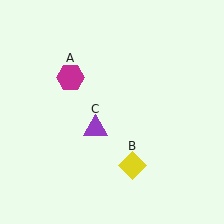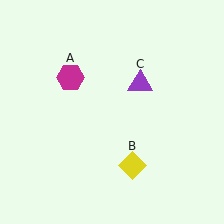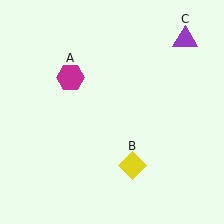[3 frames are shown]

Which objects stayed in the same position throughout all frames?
Magenta hexagon (object A) and yellow diamond (object B) remained stationary.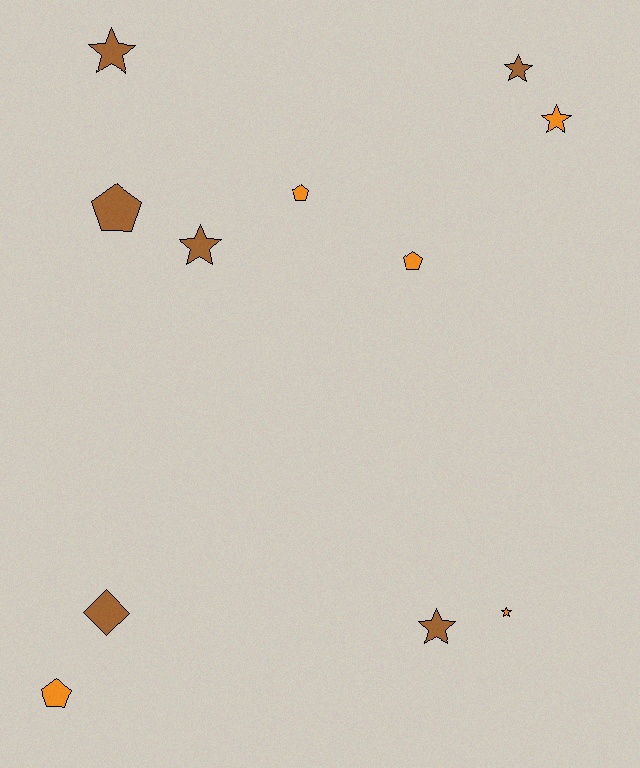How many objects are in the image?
There are 11 objects.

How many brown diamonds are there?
There is 1 brown diamond.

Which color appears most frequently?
Brown, with 6 objects.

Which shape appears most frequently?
Star, with 6 objects.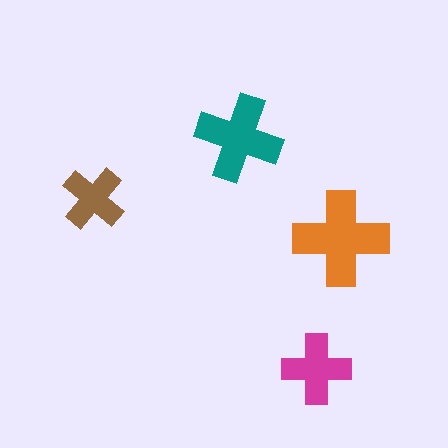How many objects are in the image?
There are 4 objects in the image.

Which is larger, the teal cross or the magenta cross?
The teal one.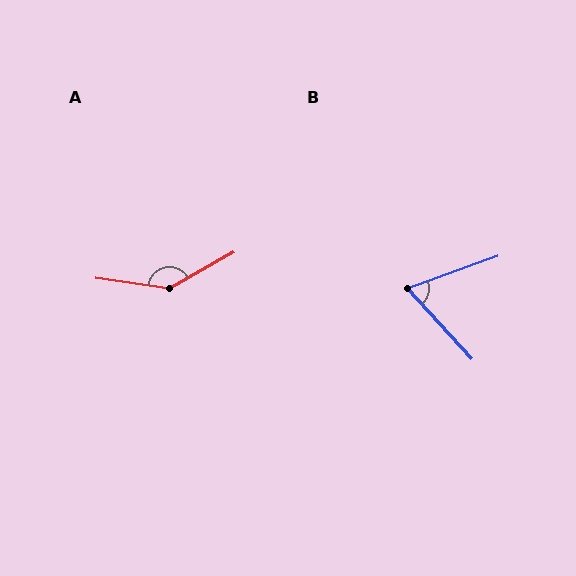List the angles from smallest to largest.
B (68°), A (143°).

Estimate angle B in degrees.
Approximately 68 degrees.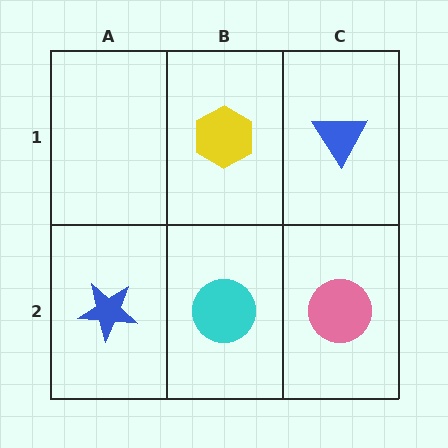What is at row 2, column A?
A blue star.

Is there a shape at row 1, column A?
No, that cell is empty.